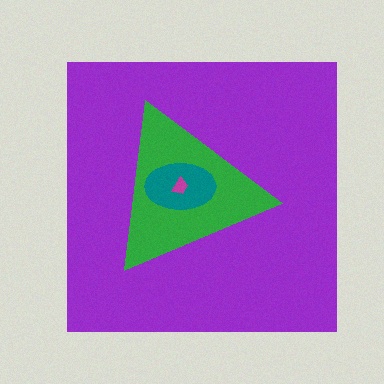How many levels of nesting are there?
4.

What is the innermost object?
The magenta trapezoid.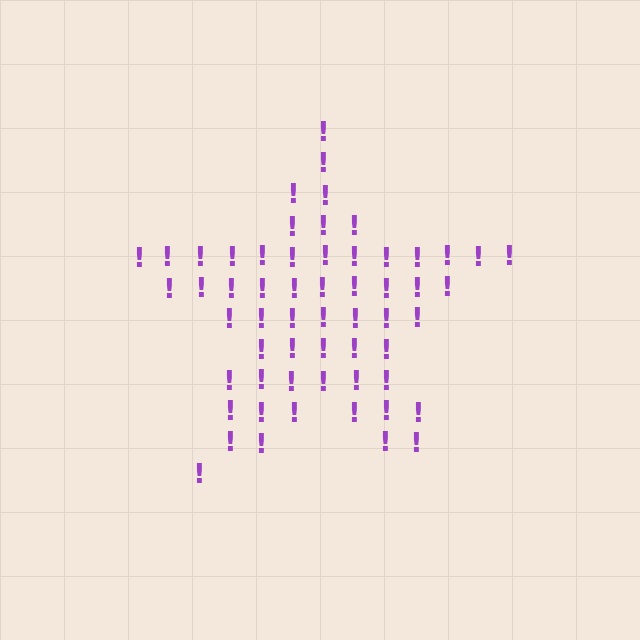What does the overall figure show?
The overall figure shows a star.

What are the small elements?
The small elements are exclamation marks.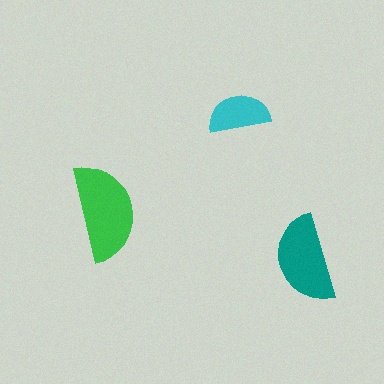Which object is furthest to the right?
The teal semicircle is rightmost.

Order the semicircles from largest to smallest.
the green one, the teal one, the cyan one.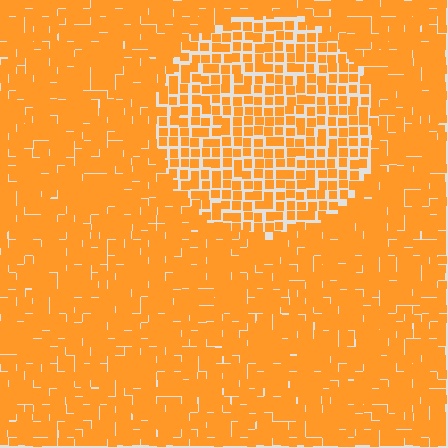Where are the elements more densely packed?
The elements are more densely packed outside the circle boundary.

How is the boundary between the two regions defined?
The boundary is defined by a change in element density (approximately 1.6x ratio). All elements are the same color, size, and shape.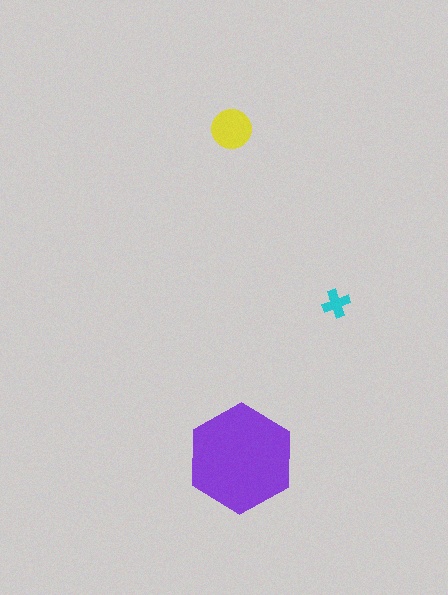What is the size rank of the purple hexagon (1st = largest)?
1st.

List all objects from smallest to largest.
The cyan cross, the yellow circle, the purple hexagon.